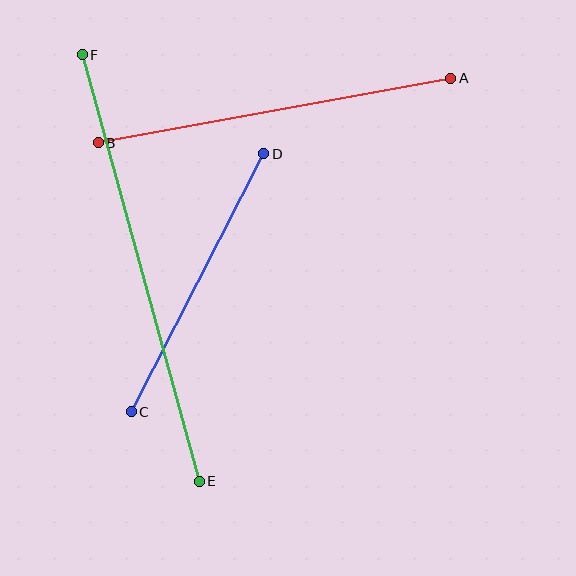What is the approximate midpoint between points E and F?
The midpoint is at approximately (141, 268) pixels.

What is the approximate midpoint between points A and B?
The midpoint is at approximately (275, 110) pixels.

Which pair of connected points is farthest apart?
Points E and F are farthest apart.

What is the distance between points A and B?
The distance is approximately 359 pixels.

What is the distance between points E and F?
The distance is approximately 442 pixels.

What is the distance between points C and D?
The distance is approximately 290 pixels.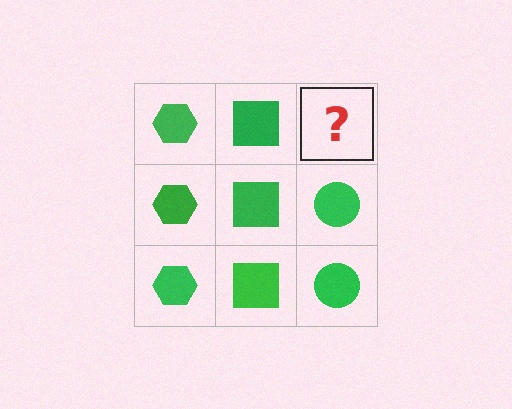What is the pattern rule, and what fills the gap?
The rule is that each column has a consistent shape. The gap should be filled with a green circle.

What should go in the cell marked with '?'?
The missing cell should contain a green circle.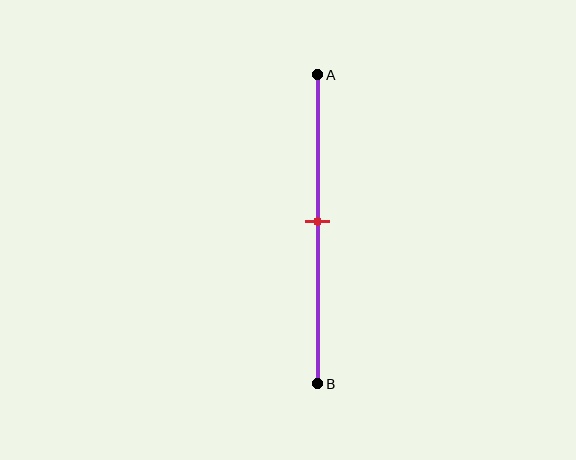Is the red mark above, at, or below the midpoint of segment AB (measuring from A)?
The red mark is approximately at the midpoint of segment AB.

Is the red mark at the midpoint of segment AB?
Yes, the mark is approximately at the midpoint.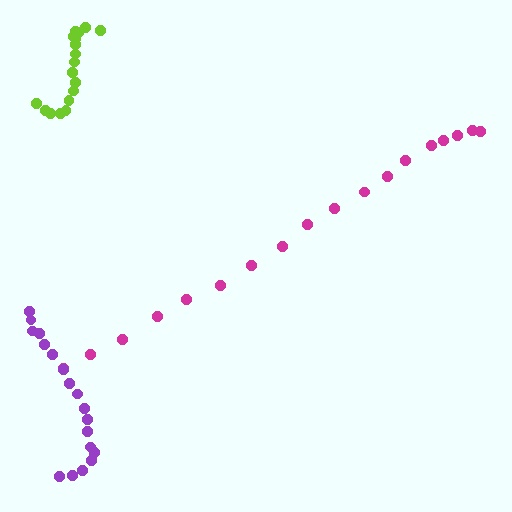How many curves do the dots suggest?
There are 3 distinct paths.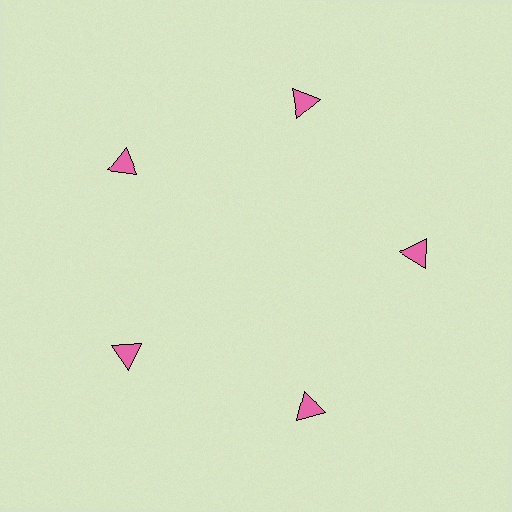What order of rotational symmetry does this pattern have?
This pattern has 5-fold rotational symmetry.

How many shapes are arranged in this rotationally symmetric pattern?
There are 5 shapes, arranged in 5 groups of 1.